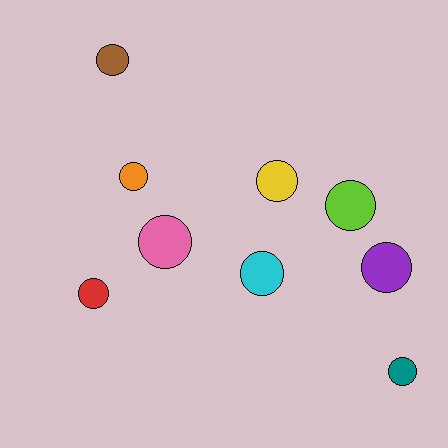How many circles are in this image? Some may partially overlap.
There are 9 circles.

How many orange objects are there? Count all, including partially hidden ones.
There is 1 orange object.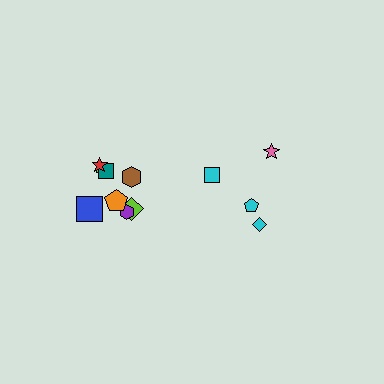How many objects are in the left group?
There are 8 objects.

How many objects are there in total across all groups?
There are 12 objects.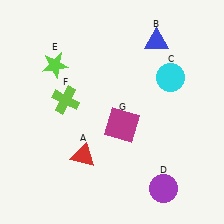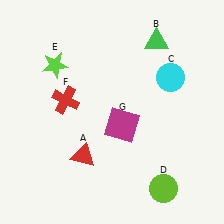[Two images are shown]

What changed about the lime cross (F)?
In Image 1, F is lime. In Image 2, it changed to red.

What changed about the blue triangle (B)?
In Image 1, B is blue. In Image 2, it changed to green.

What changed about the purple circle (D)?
In Image 1, D is purple. In Image 2, it changed to lime.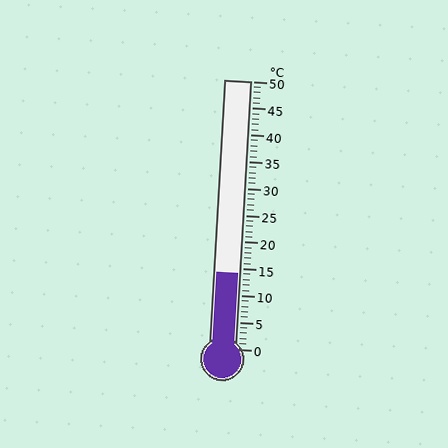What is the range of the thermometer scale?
The thermometer scale ranges from 0°C to 50°C.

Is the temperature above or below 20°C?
The temperature is below 20°C.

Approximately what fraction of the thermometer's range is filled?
The thermometer is filled to approximately 30% of its range.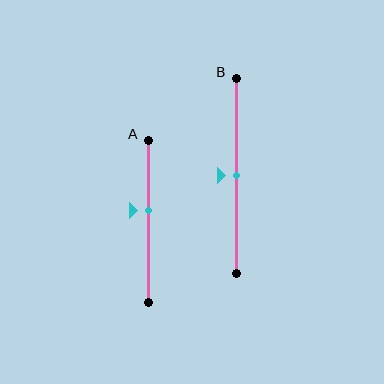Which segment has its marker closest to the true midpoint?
Segment B has its marker closest to the true midpoint.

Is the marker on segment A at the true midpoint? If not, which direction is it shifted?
No, the marker on segment A is shifted upward by about 7% of the segment length.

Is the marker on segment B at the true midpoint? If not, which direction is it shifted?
Yes, the marker on segment B is at the true midpoint.